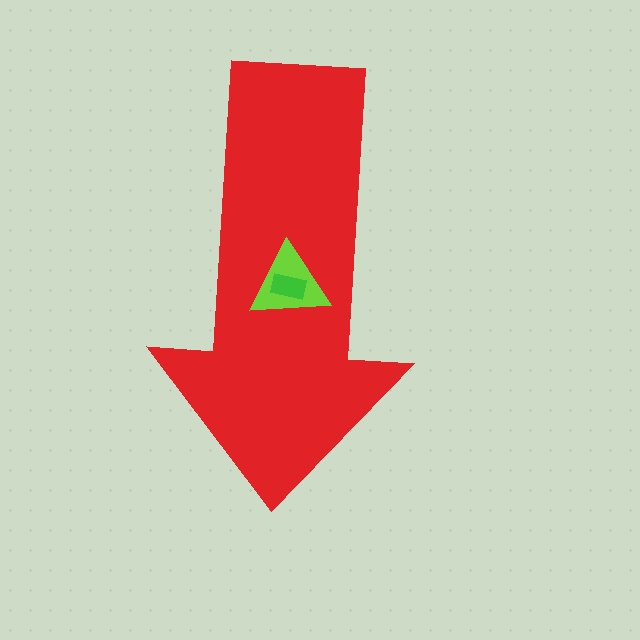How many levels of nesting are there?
3.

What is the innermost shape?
The green rectangle.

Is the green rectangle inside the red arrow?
Yes.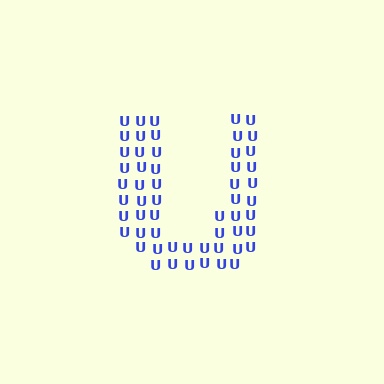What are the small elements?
The small elements are letter U's.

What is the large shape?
The large shape is the letter U.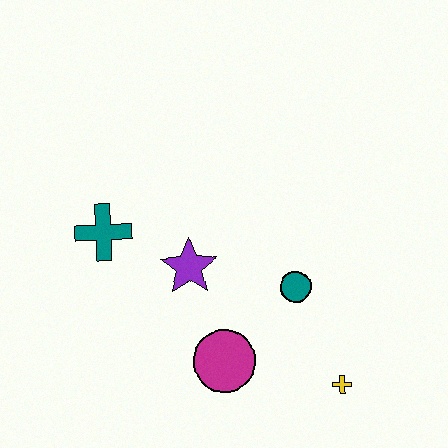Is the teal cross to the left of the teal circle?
Yes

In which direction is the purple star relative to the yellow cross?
The purple star is to the left of the yellow cross.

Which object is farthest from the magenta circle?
The teal cross is farthest from the magenta circle.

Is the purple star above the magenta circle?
Yes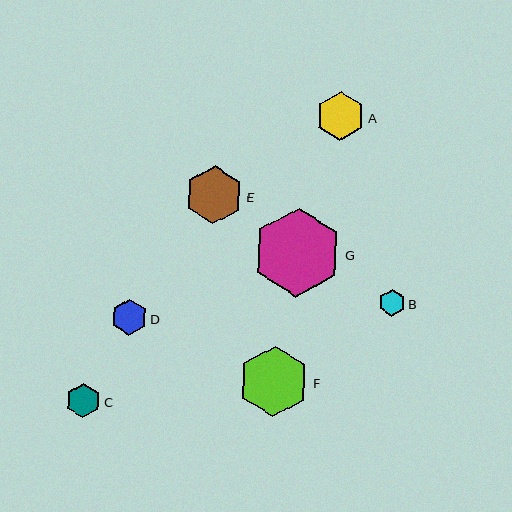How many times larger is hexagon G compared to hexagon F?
Hexagon G is approximately 1.3 times the size of hexagon F.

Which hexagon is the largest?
Hexagon G is the largest with a size of approximately 89 pixels.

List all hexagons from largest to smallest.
From largest to smallest: G, F, E, A, D, C, B.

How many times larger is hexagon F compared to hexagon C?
Hexagon F is approximately 2.1 times the size of hexagon C.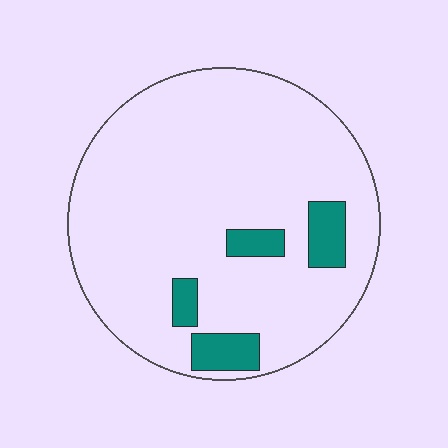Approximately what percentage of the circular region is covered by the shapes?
Approximately 10%.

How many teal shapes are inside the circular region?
4.